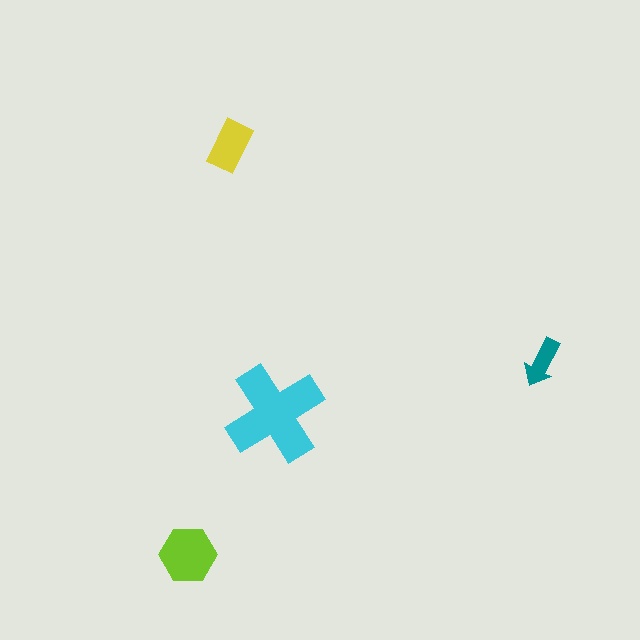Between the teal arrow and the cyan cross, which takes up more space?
The cyan cross.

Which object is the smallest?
The teal arrow.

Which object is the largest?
The cyan cross.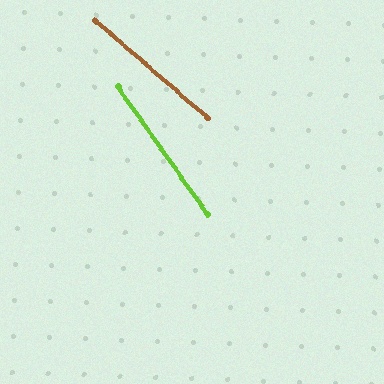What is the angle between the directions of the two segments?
Approximately 14 degrees.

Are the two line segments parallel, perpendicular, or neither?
Neither parallel nor perpendicular — they differ by about 14°.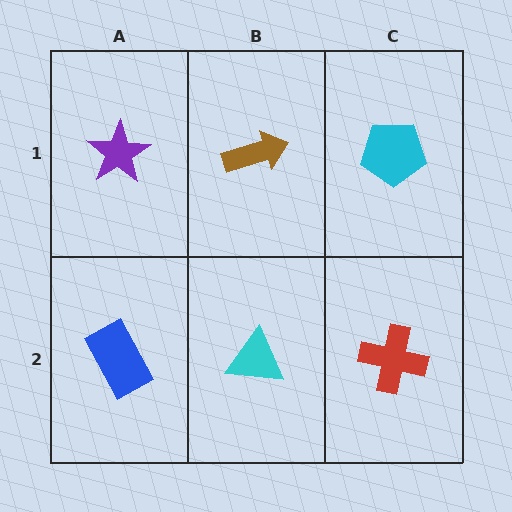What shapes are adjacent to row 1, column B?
A cyan triangle (row 2, column B), a purple star (row 1, column A), a cyan pentagon (row 1, column C).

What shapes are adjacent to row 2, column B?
A brown arrow (row 1, column B), a blue rectangle (row 2, column A), a red cross (row 2, column C).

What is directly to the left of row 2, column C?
A cyan triangle.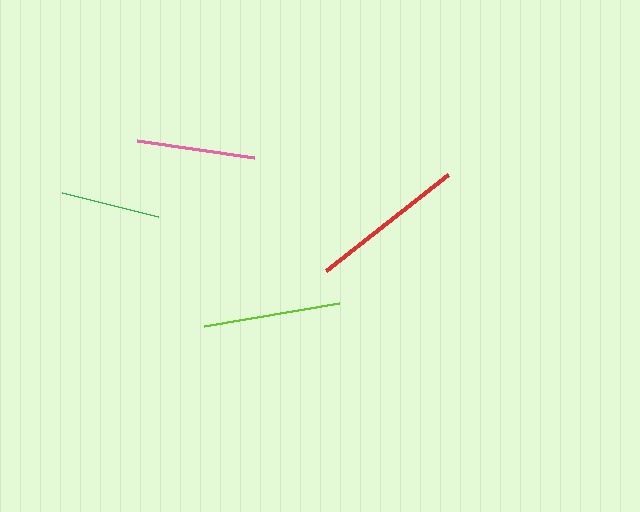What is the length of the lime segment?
The lime segment is approximately 138 pixels long.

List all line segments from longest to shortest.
From longest to shortest: red, lime, pink, green.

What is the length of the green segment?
The green segment is approximately 99 pixels long.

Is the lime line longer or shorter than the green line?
The lime line is longer than the green line.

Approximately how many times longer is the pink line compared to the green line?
The pink line is approximately 1.2 times the length of the green line.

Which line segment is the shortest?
The green line is the shortest at approximately 99 pixels.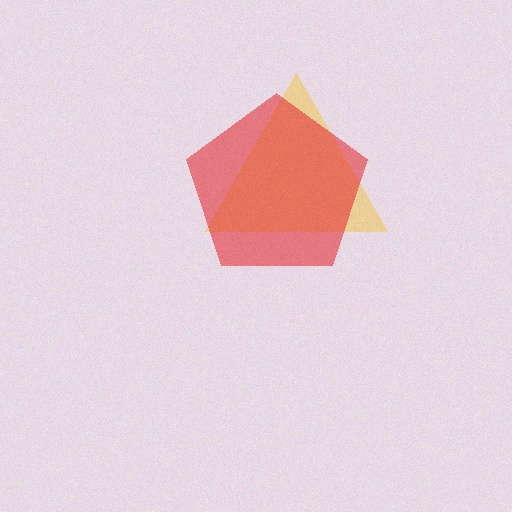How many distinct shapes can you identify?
There are 2 distinct shapes: a yellow triangle, a red pentagon.